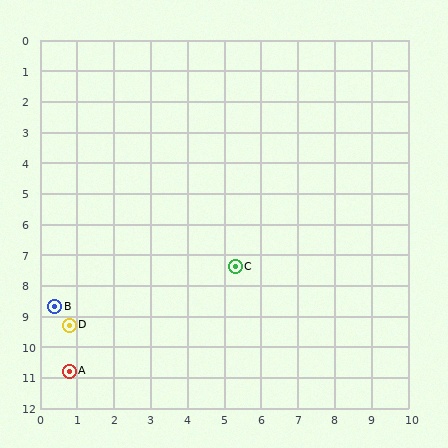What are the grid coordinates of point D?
Point D is at approximately (0.8, 9.3).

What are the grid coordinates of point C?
Point C is at approximately (5.3, 7.4).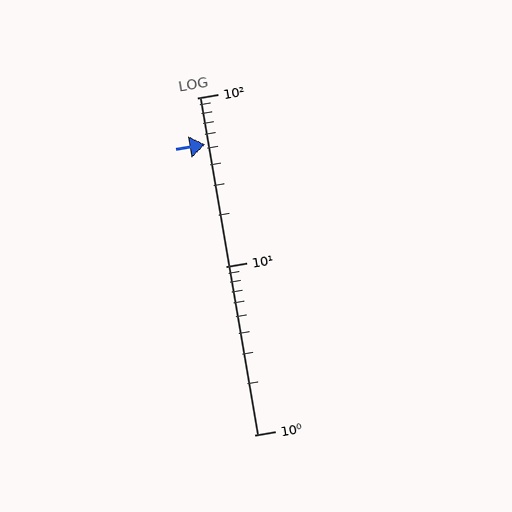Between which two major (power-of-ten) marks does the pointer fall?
The pointer is between 10 and 100.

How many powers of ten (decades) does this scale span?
The scale spans 2 decades, from 1 to 100.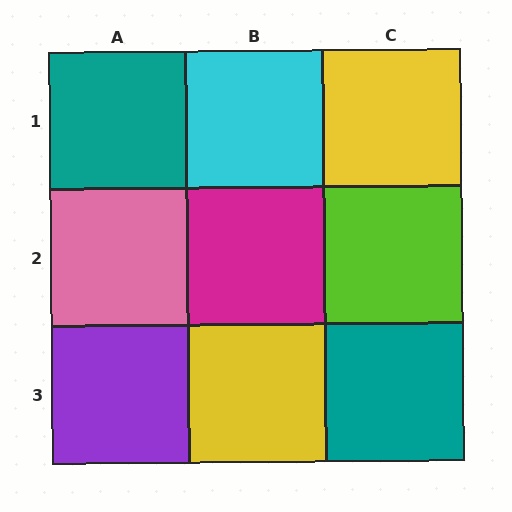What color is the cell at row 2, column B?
Magenta.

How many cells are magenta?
1 cell is magenta.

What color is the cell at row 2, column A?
Pink.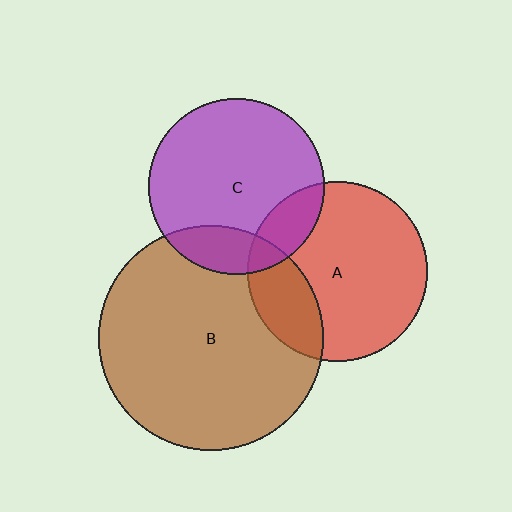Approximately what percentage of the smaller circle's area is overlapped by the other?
Approximately 15%.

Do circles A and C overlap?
Yes.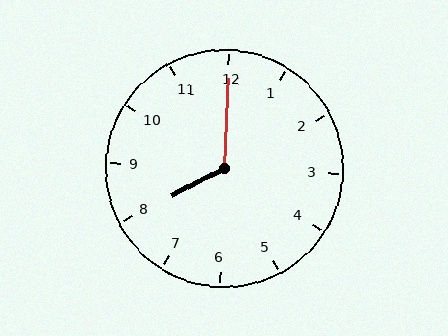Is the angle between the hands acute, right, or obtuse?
It is obtuse.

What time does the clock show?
8:00.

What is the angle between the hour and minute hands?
Approximately 120 degrees.